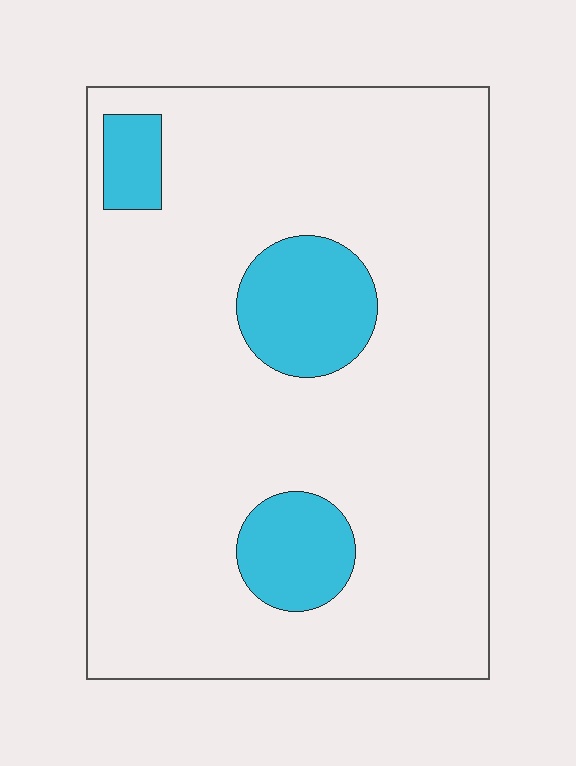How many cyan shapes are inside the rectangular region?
3.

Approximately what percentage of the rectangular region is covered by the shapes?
Approximately 15%.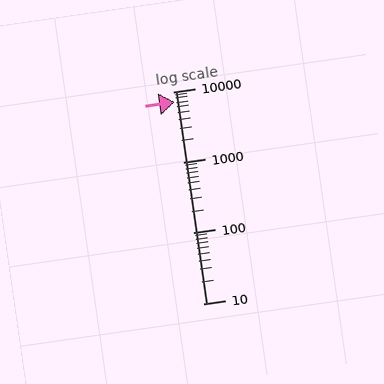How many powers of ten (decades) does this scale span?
The scale spans 3 decades, from 10 to 10000.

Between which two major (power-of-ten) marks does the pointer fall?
The pointer is between 1000 and 10000.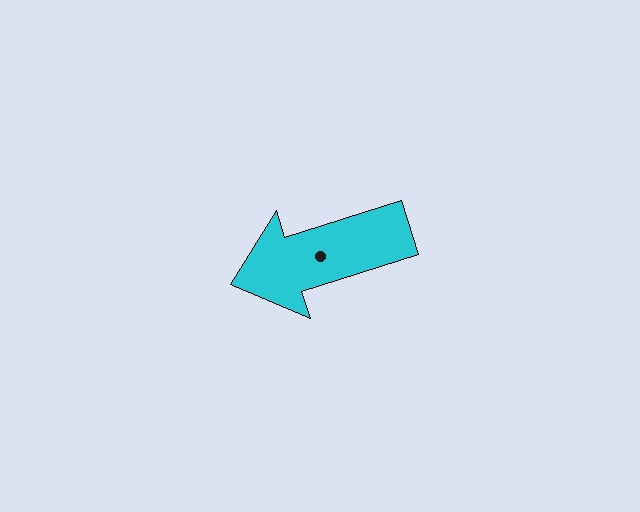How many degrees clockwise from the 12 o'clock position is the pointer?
Approximately 252 degrees.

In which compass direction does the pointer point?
West.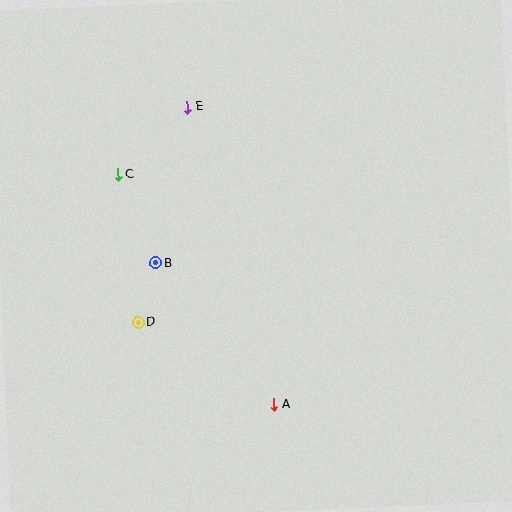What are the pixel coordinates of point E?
Point E is at (187, 107).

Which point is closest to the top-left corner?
Point C is closest to the top-left corner.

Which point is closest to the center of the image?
Point B at (156, 263) is closest to the center.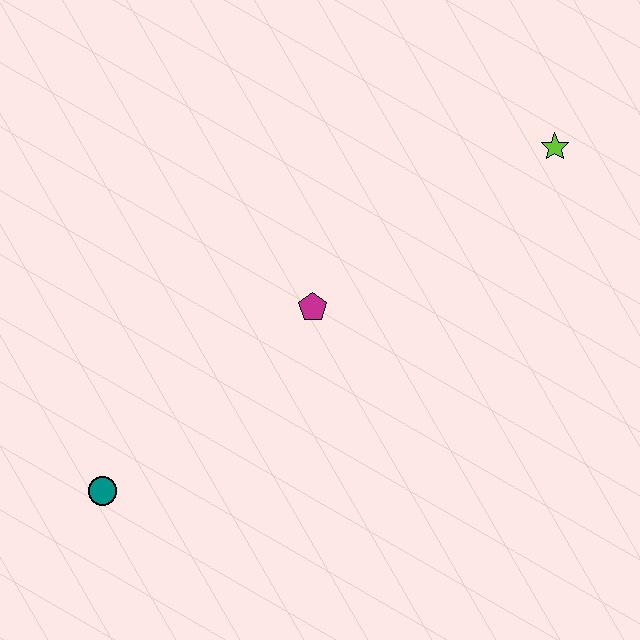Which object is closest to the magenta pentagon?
The teal circle is closest to the magenta pentagon.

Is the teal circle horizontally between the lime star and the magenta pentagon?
No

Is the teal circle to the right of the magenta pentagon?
No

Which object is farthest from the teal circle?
The lime star is farthest from the teal circle.